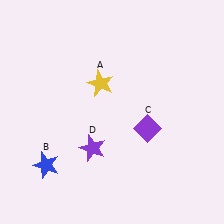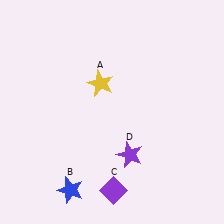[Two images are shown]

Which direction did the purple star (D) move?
The purple star (D) moved right.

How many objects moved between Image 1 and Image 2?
3 objects moved between the two images.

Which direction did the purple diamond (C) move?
The purple diamond (C) moved down.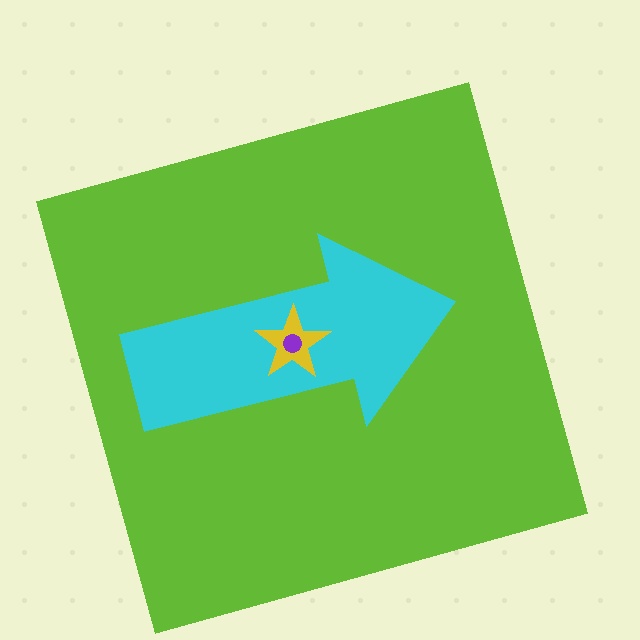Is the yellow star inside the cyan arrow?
Yes.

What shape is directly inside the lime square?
The cyan arrow.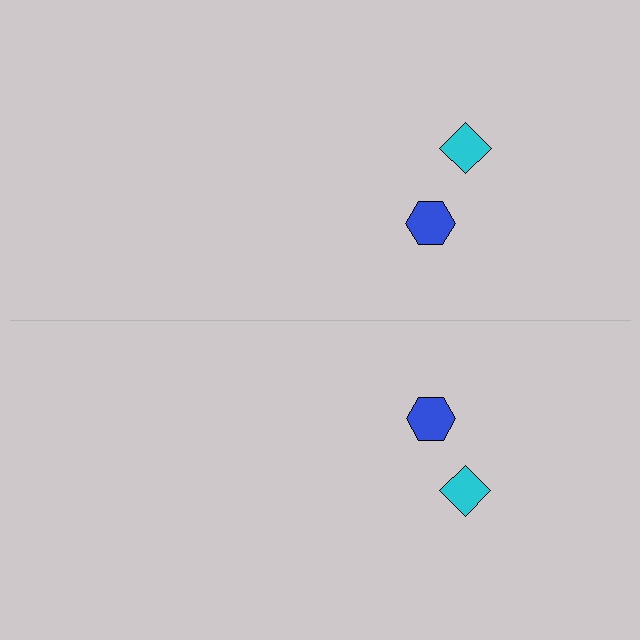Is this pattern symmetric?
Yes, this pattern has bilateral (reflection) symmetry.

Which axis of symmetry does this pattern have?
The pattern has a horizontal axis of symmetry running through the center of the image.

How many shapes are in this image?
There are 4 shapes in this image.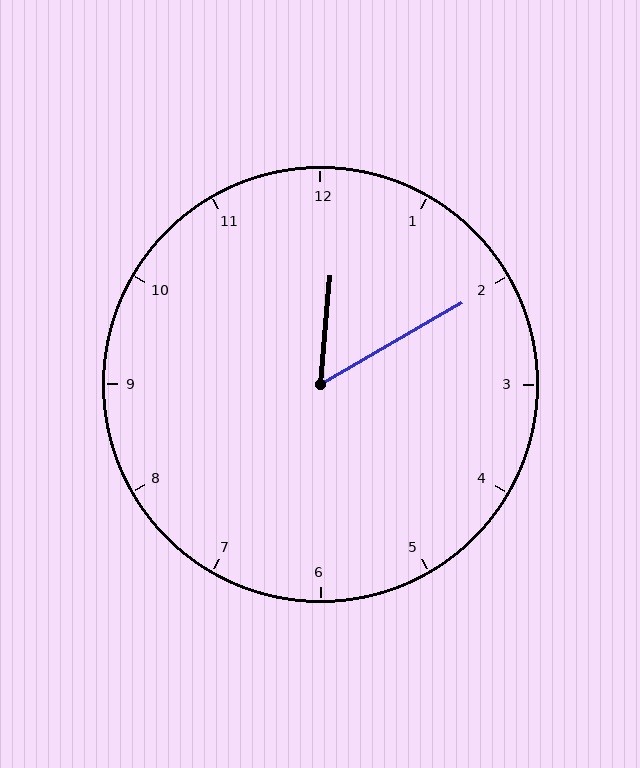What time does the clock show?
12:10.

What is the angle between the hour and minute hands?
Approximately 55 degrees.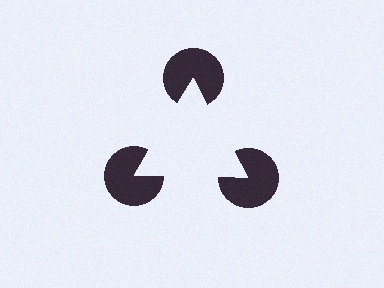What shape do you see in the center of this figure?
An illusory triangle — its edges are inferred from the aligned wedge cuts in the pac-man discs, not physically drawn.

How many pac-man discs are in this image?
There are 3 — one at each vertex of the illusory triangle.